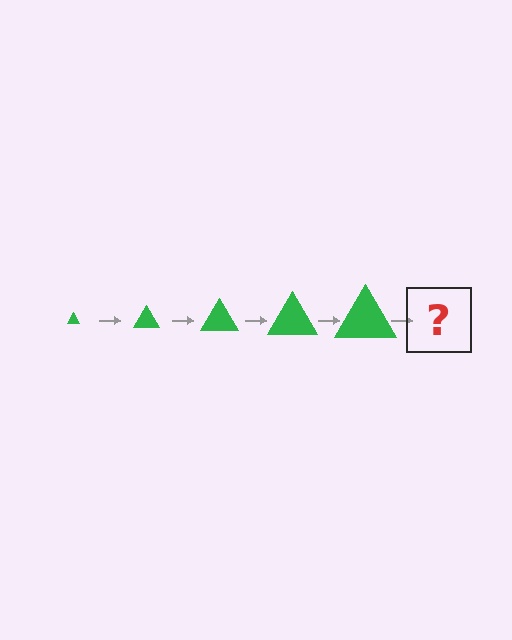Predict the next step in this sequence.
The next step is a green triangle, larger than the previous one.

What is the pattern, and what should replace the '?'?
The pattern is that the triangle gets progressively larger each step. The '?' should be a green triangle, larger than the previous one.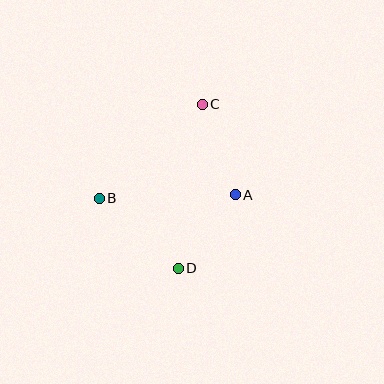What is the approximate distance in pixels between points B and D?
The distance between B and D is approximately 105 pixels.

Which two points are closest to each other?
Points A and D are closest to each other.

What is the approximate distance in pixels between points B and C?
The distance between B and C is approximately 139 pixels.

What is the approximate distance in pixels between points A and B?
The distance between A and B is approximately 136 pixels.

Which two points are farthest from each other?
Points C and D are farthest from each other.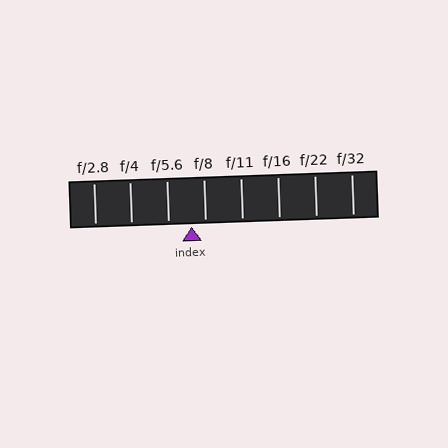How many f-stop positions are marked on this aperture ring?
There are 8 f-stop positions marked.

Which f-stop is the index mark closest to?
The index mark is closest to f/8.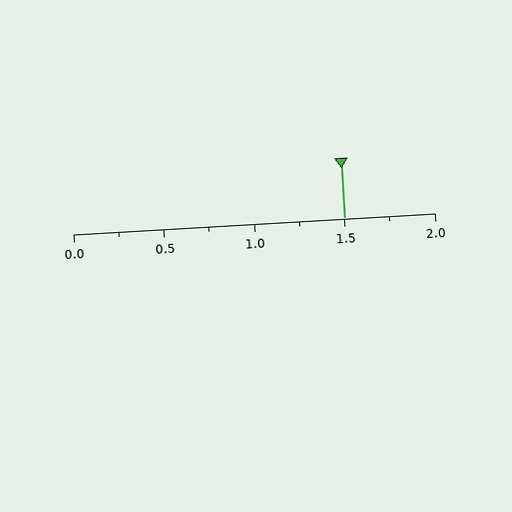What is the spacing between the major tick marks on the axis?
The major ticks are spaced 0.5 apart.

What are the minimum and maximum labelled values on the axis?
The axis runs from 0.0 to 2.0.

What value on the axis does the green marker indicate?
The marker indicates approximately 1.5.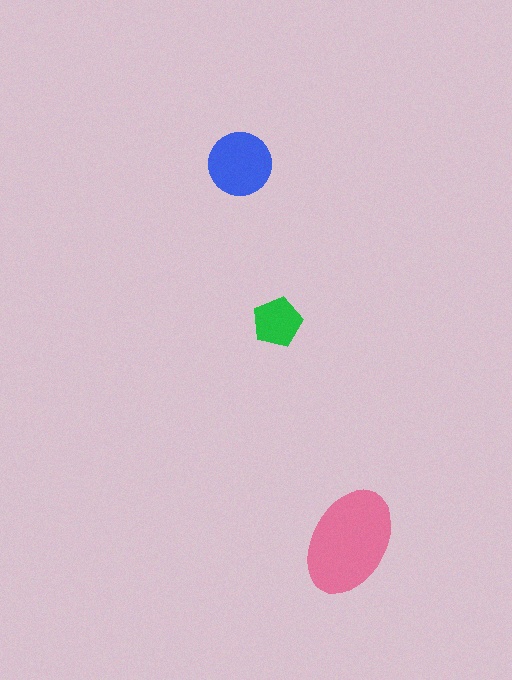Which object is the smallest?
The green pentagon.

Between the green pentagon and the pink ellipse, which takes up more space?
The pink ellipse.